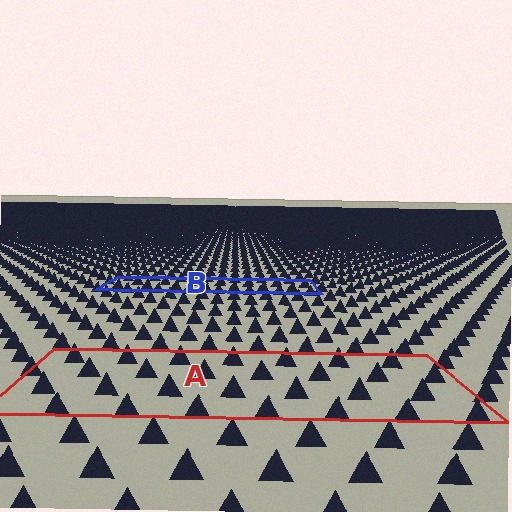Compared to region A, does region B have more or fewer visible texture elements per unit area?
Region B has more texture elements per unit area — they are packed more densely because it is farther away.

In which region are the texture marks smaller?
The texture marks are smaller in region B, because it is farther away.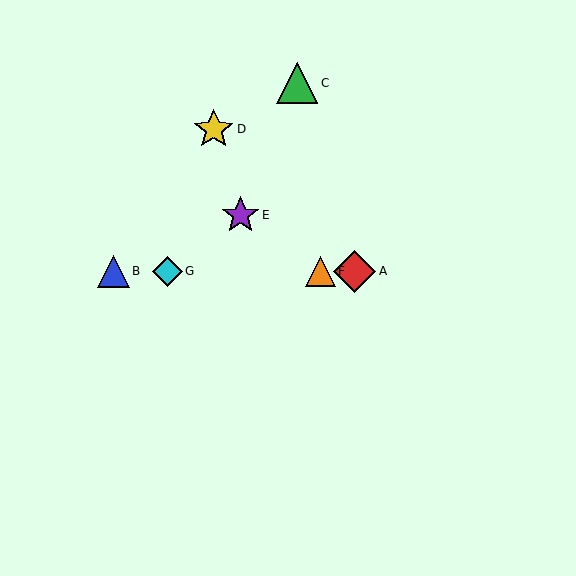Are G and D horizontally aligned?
No, G is at y≈271 and D is at y≈129.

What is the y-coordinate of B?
Object B is at y≈271.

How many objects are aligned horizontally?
4 objects (A, B, F, G) are aligned horizontally.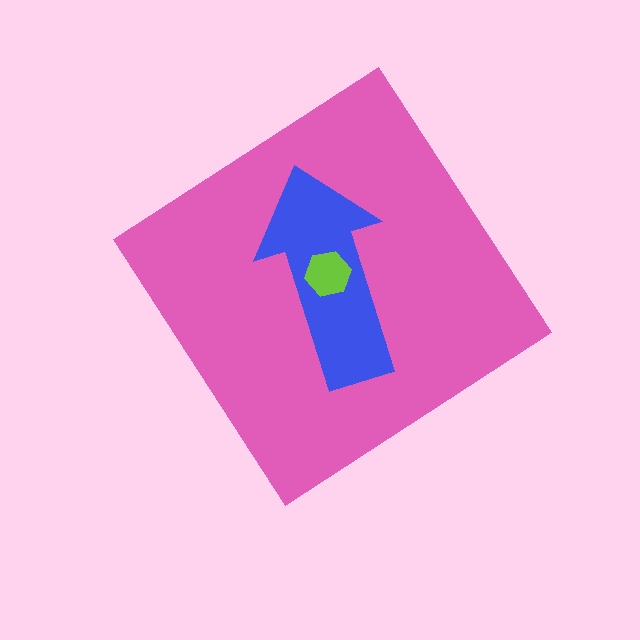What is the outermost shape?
The pink diamond.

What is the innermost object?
The lime hexagon.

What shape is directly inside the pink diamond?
The blue arrow.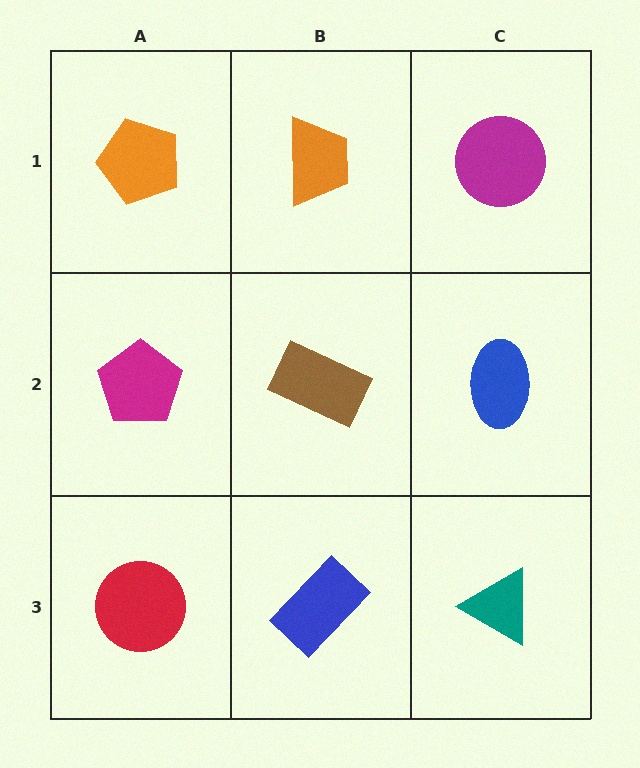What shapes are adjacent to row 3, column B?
A brown rectangle (row 2, column B), a red circle (row 3, column A), a teal triangle (row 3, column C).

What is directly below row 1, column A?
A magenta pentagon.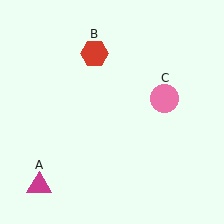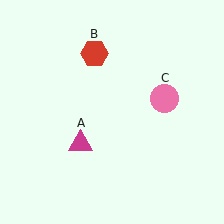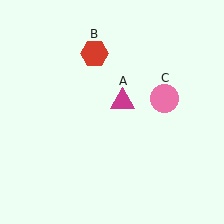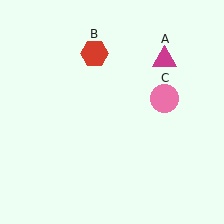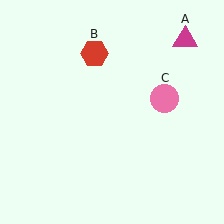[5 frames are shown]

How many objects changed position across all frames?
1 object changed position: magenta triangle (object A).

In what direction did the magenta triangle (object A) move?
The magenta triangle (object A) moved up and to the right.